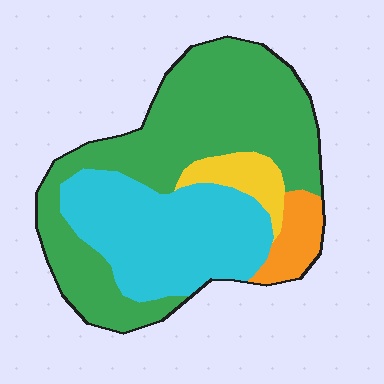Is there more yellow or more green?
Green.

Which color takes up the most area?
Green, at roughly 50%.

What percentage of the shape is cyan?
Cyan takes up about one third (1/3) of the shape.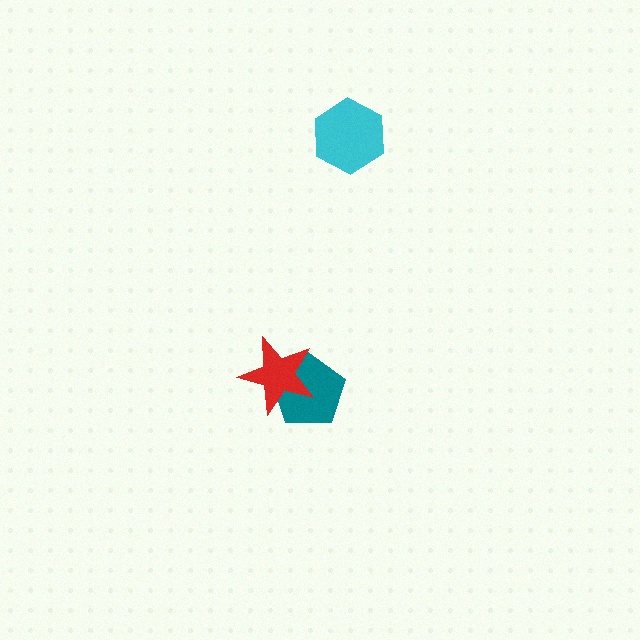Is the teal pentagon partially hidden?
Yes, it is partially covered by another shape.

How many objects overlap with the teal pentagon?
1 object overlaps with the teal pentagon.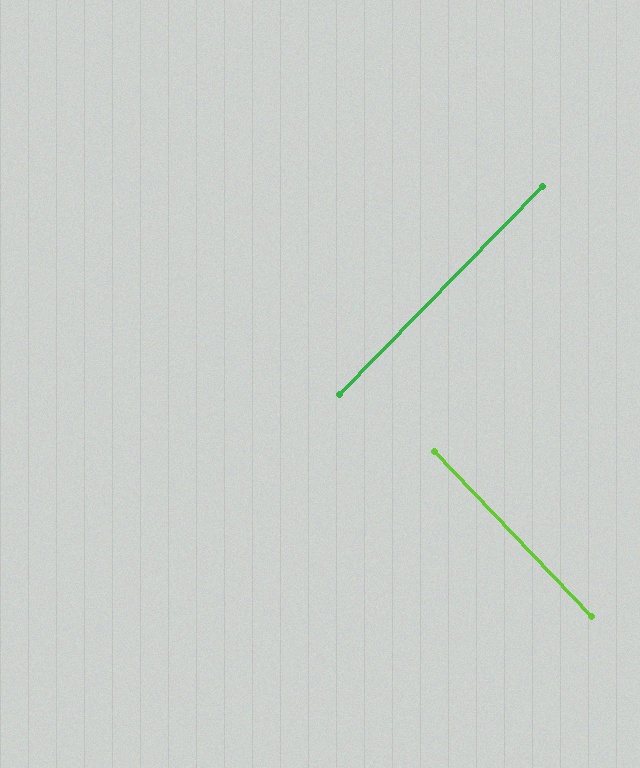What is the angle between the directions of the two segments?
Approximately 88 degrees.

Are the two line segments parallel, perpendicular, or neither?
Perpendicular — they meet at approximately 88°.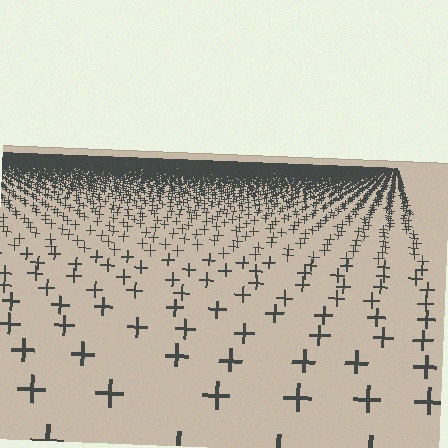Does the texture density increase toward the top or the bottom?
Density increases toward the top.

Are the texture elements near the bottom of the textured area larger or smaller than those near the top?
Larger. Near the bottom, elements are closer to the viewer and appear at a bigger on-screen size.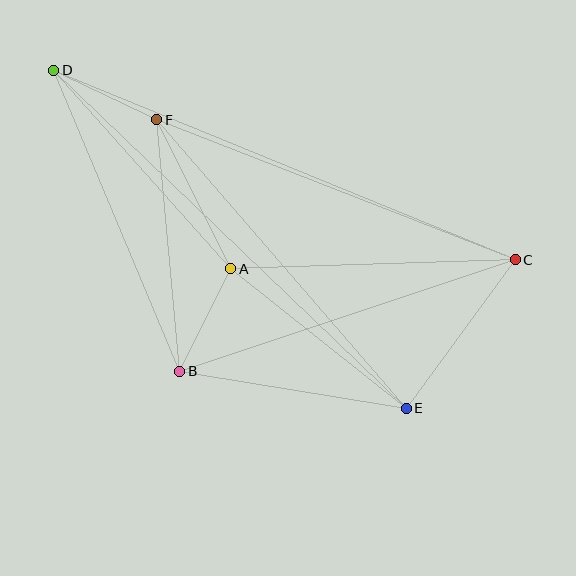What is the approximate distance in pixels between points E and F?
The distance between E and F is approximately 381 pixels.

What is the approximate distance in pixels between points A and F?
The distance between A and F is approximately 166 pixels.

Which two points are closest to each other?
Points D and F are closest to each other.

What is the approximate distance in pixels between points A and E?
The distance between A and E is approximately 224 pixels.